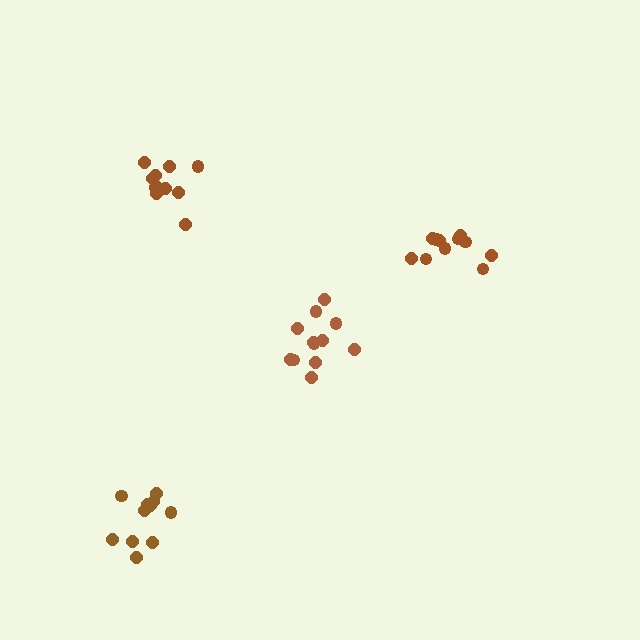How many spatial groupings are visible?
There are 4 spatial groupings.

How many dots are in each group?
Group 1: 12 dots, Group 2: 11 dots, Group 3: 11 dots, Group 4: 11 dots (45 total).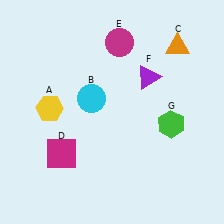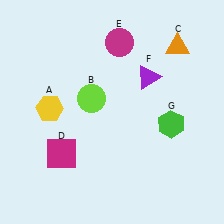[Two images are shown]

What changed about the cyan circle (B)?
In Image 1, B is cyan. In Image 2, it changed to lime.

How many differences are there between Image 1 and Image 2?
There is 1 difference between the two images.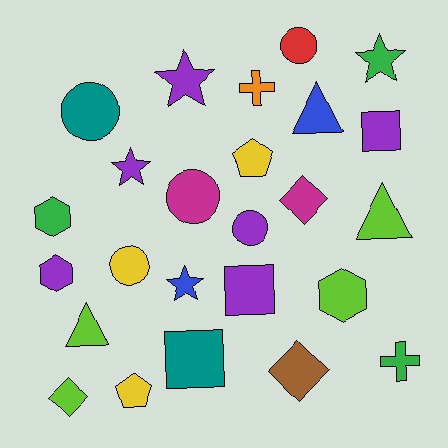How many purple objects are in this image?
There are 6 purple objects.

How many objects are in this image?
There are 25 objects.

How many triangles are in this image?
There are 3 triangles.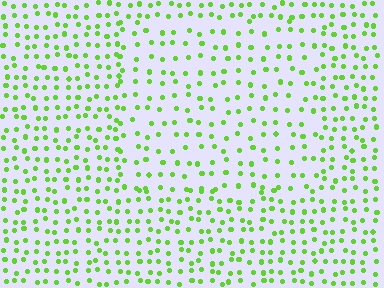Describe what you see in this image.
The image contains small lime elements arranged at two different densities. A rectangle-shaped region is visible where the elements are less densely packed than the surrounding area.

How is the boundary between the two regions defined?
The boundary is defined by a change in element density (approximately 1.6x ratio). All elements are the same color, size, and shape.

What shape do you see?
I see a rectangle.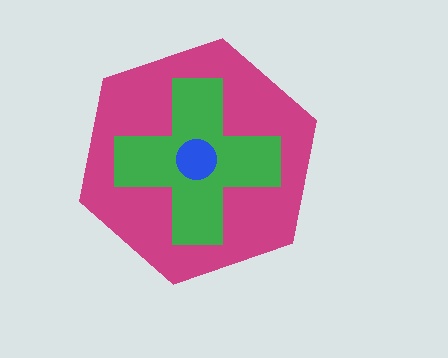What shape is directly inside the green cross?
The blue circle.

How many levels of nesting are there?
3.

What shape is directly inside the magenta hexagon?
The green cross.